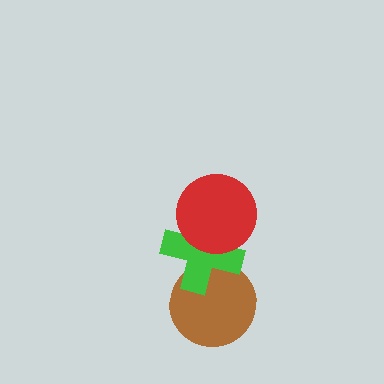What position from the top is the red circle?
The red circle is 1st from the top.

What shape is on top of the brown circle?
The green cross is on top of the brown circle.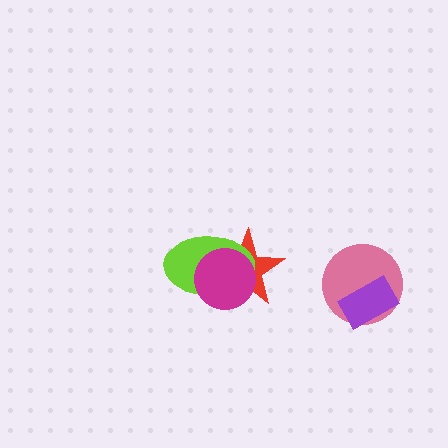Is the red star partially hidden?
Yes, it is partially covered by another shape.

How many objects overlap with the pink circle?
1 object overlaps with the pink circle.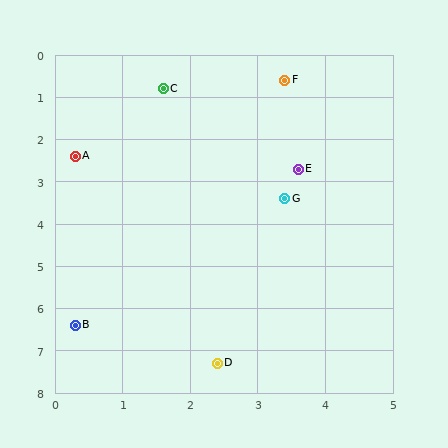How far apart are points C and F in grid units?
Points C and F are about 1.8 grid units apart.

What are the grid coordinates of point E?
Point E is at approximately (3.6, 2.7).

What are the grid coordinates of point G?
Point G is at approximately (3.4, 3.4).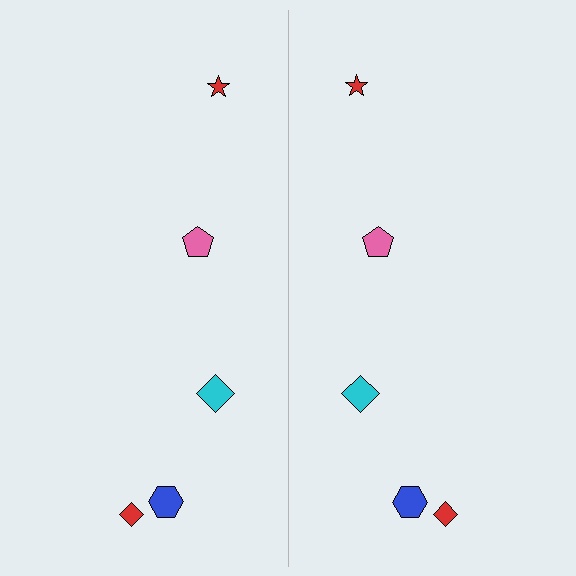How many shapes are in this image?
There are 10 shapes in this image.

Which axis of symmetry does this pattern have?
The pattern has a vertical axis of symmetry running through the center of the image.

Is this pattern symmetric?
Yes, this pattern has bilateral (reflection) symmetry.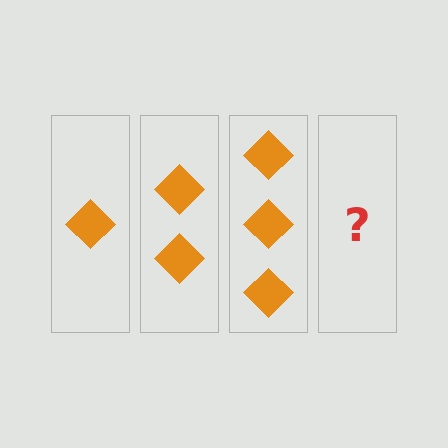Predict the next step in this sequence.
The next step is 4 diamonds.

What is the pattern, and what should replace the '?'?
The pattern is that each step adds one more diamond. The '?' should be 4 diamonds.